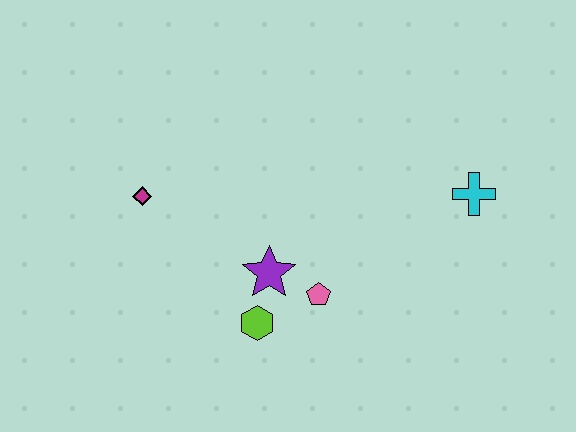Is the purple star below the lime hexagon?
No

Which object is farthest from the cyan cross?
The magenta diamond is farthest from the cyan cross.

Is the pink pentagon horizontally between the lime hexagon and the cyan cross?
Yes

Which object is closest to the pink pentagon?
The purple star is closest to the pink pentagon.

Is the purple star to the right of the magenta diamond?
Yes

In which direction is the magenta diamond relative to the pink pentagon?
The magenta diamond is to the left of the pink pentagon.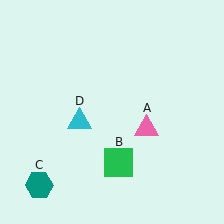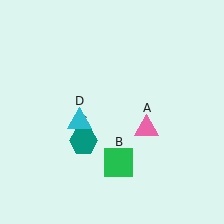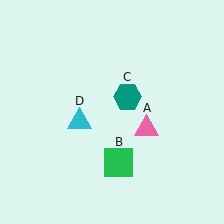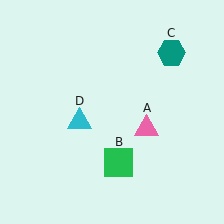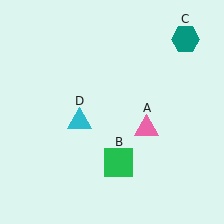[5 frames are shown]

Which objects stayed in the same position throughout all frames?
Pink triangle (object A) and green square (object B) and cyan triangle (object D) remained stationary.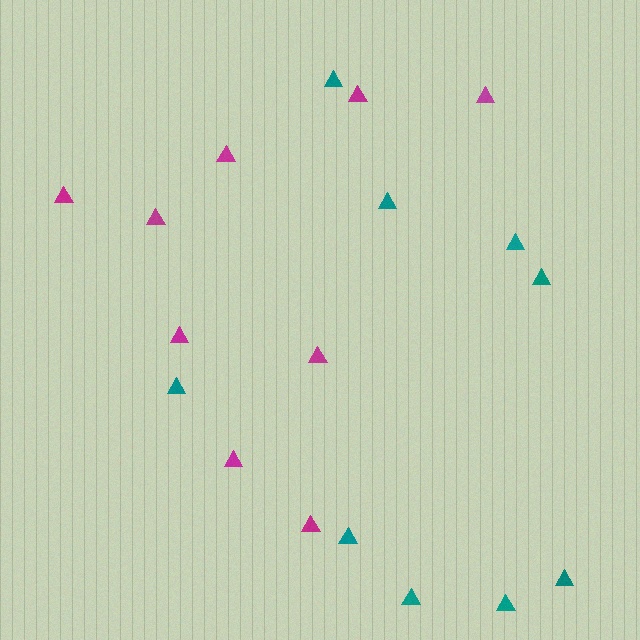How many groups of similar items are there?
There are 2 groups: one group of teal triangles (9) and one group of magenta triangles (9).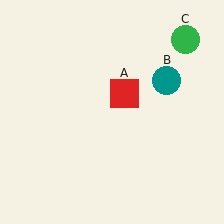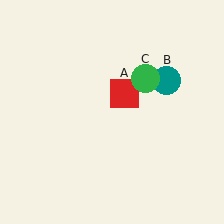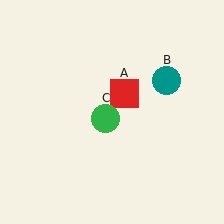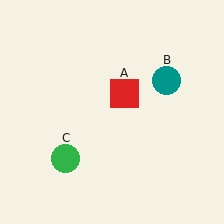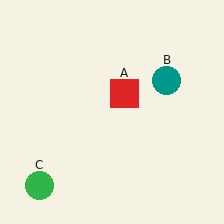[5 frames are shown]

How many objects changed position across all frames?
1 object changed position: green circle (object C).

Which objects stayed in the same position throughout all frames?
Red square (object A) and teal circle (object B) remained stationary.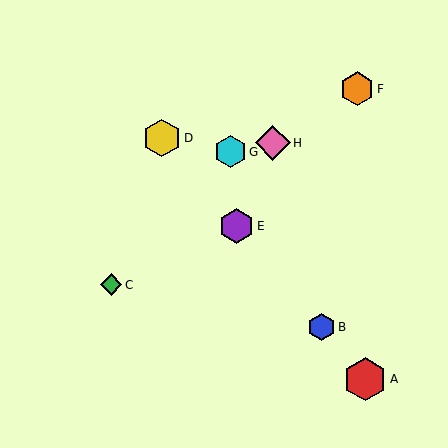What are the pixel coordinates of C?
Object C is at (111, 285).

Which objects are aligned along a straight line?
Objects A, B, D, E are aligned along a straight line.